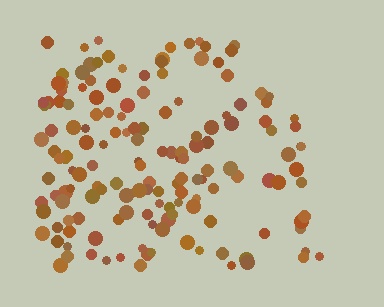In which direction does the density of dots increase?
From right to left, with the left side densest.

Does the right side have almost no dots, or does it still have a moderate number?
Still a moderate number, just noticeably fewer than the left.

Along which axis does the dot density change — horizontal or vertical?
Horizontal.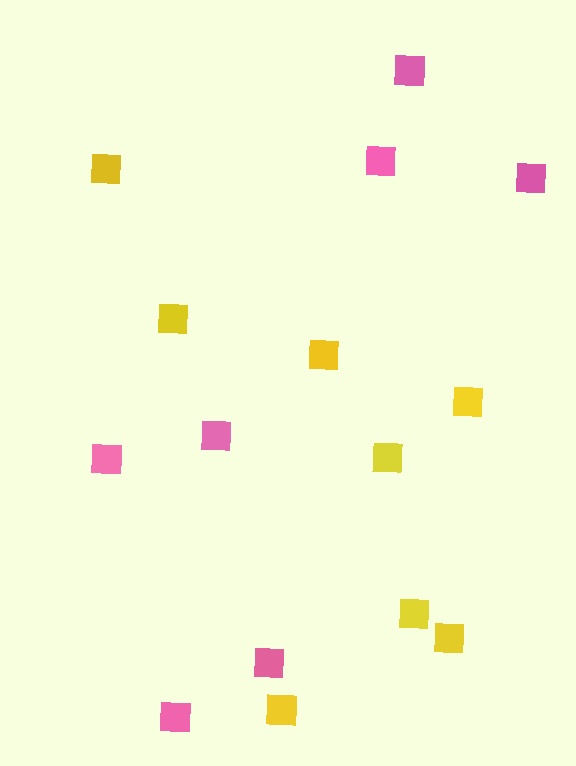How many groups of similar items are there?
There are 2 groups: one group of yellow squares (8) and one group of pink squares (7).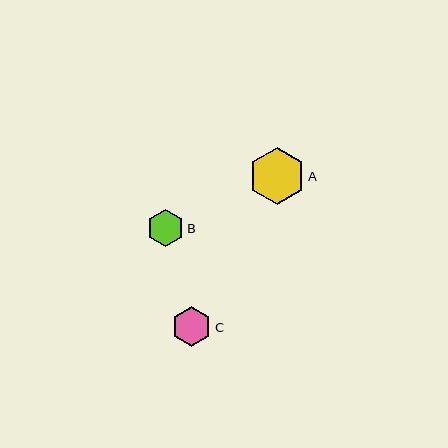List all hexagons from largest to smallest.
From largest to smallest: A, C, B.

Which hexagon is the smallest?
Hexagon B is the smallest with a size of approximately 37 pixels.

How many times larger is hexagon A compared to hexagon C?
Hexagon A is approximately 1.4 times the size of hexagon C.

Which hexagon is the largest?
Hexagon A is the largest with a size of approximately 57 pixels.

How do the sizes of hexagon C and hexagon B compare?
Hexagon C and hexagon B are approximately the same size.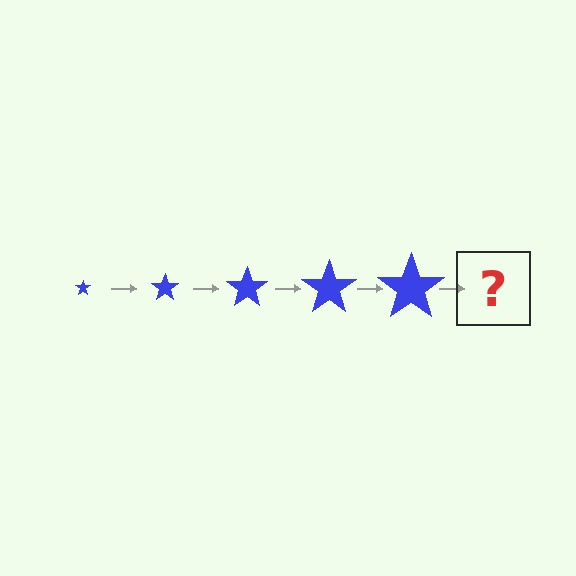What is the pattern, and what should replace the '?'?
The pattern is that the star gets progressively larger each step. The '?' should be a blue star, larger than the previous one.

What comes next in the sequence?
The next element should be a blue star, larger than the previous one.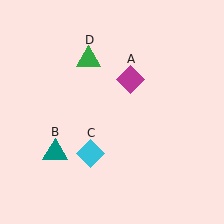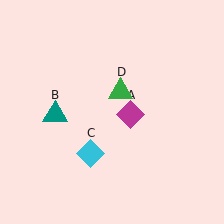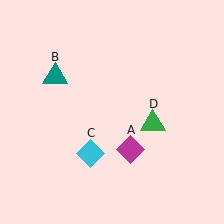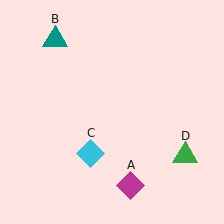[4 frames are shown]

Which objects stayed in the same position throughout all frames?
Cyan diamond (object C) remained stationary.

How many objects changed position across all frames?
3 objects changed position: magenta diamond (object A), teal triangle (object B), green triangle (object D).